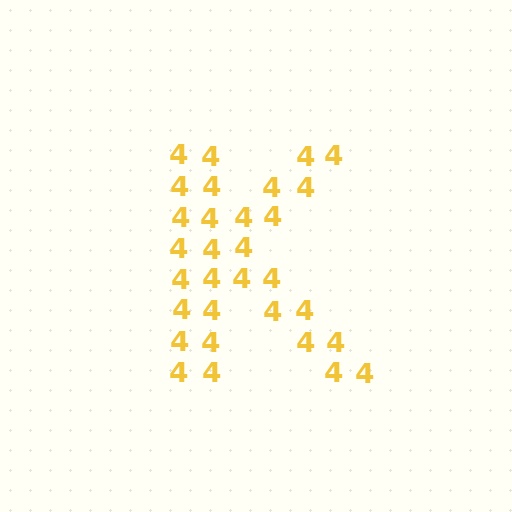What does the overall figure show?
The overall figure shows the letter K.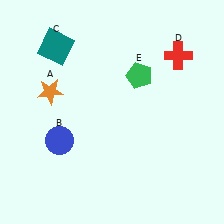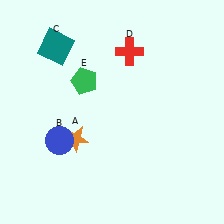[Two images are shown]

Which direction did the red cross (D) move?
The red cross (D) moved left.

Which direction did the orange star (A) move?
The orange star (A) moved down.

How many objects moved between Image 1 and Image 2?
3 objects moved between the two images.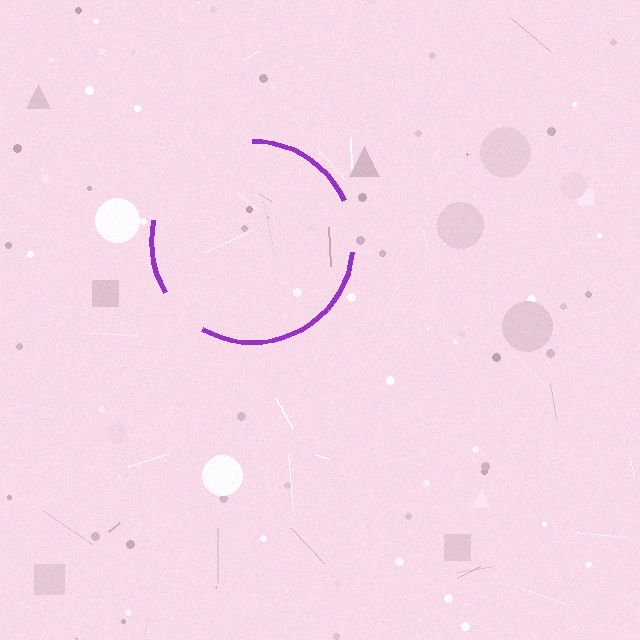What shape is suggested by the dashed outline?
The dashed outline suggests a circle.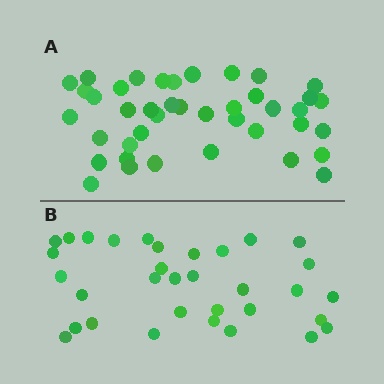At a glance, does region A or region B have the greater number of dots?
Region A (the top region) has more dots.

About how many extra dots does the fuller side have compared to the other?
Region A has roughly 8 or so more dots than region B.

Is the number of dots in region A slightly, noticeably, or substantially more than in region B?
Region A has only slightly more — the two regions are fairly close. The ratio is roughly 1.2 to 1.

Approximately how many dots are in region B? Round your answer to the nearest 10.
About 30 dots. (The exact count is 33, which rounds to 30.)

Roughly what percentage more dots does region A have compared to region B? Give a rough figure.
About 25% more.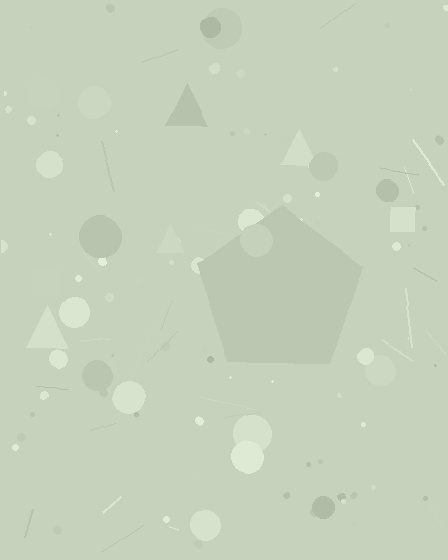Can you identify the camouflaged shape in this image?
The camouflaged shape is a pentagon.